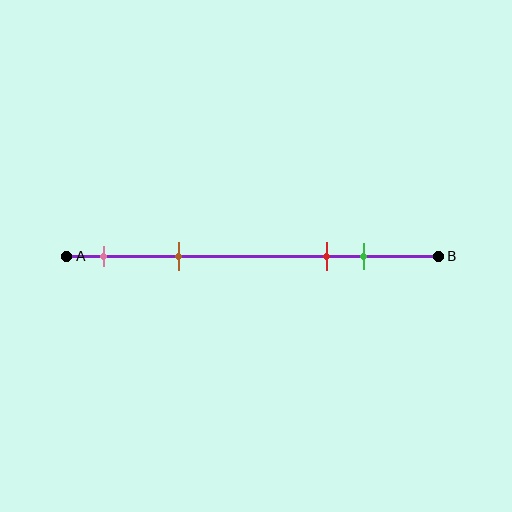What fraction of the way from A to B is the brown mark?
The brown mark is approximately 30% (0.3) of the way from A to B.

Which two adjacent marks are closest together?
The red and green marks are the closest adjacent pair.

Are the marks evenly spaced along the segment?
No, the marks are not evenly spaced.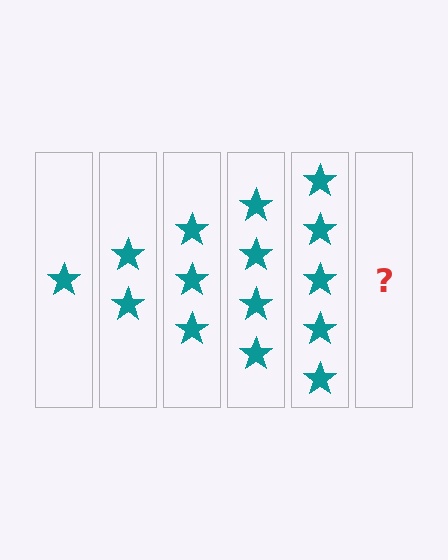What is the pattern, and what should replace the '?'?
The pattern is that each step adds one more star. The '?' should be 6 stars.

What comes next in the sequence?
The next element should be 6 stars.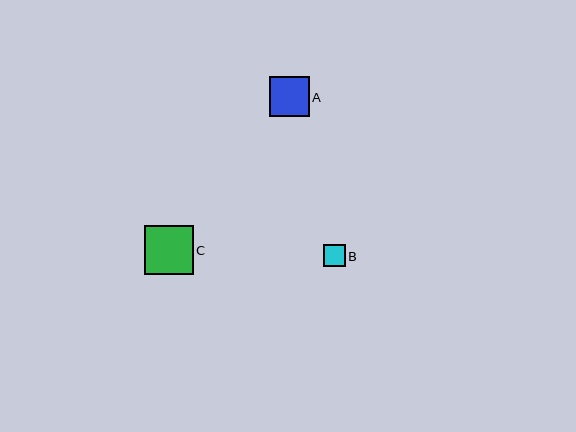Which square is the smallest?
Square B is the smallest with a size of approximately 22 pixels.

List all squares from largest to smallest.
From largest to smallest: C, A, B.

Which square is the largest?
Square C is the largest with a size of approximately 48 pixels.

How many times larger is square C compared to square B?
Square C is approximately 2.2 times the size of square B.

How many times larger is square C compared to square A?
Square C is approximately 1.2 times the size of square A.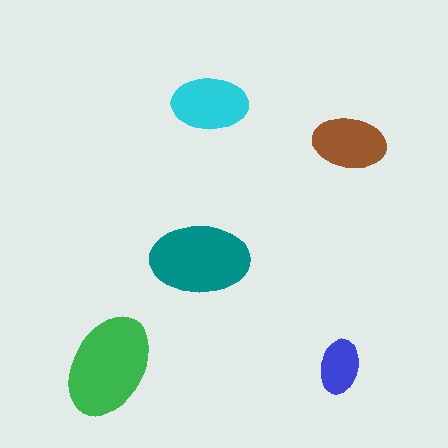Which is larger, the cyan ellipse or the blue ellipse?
The cyan one.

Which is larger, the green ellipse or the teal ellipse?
The green one.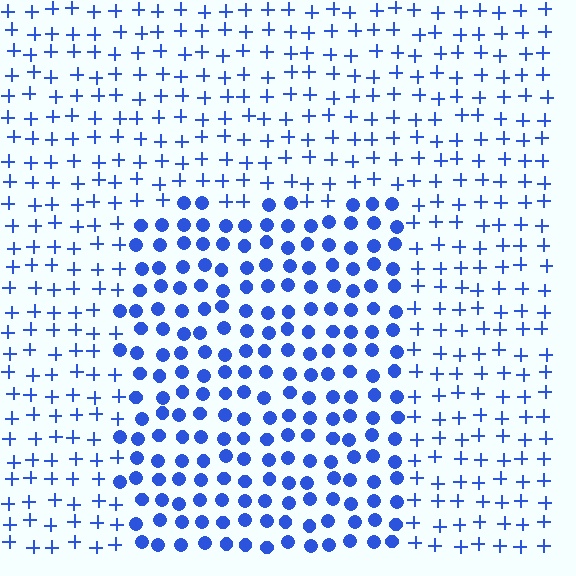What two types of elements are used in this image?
The image uses circles inside the rectangle region and plus signs outside it.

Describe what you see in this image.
The image is filled with small blue elements arranged in a uniform grid. A rectangle-shaped region contains circles, while the surrounding area contains plus signs. The boundary is defined purely by the change in element shape.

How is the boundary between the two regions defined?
The boundary is defined by a change in element shape: circles inside vs. plus signs outside. All elements share the same color and spacing.